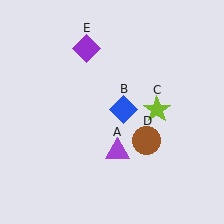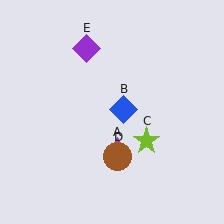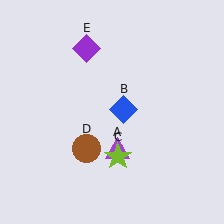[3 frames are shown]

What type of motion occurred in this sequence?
The lime star (object C), brown circle (object D) rotated clockwise around the center of the scene.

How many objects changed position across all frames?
2 objects changed position: lime star (object C), brown circle (object D).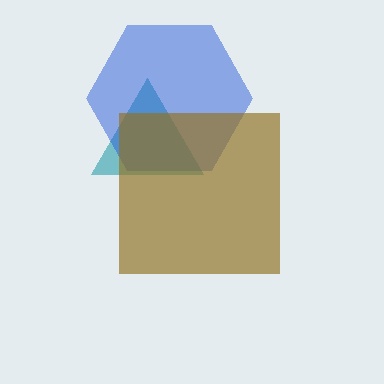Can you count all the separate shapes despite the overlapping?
Yes, there are 3 separate shapes.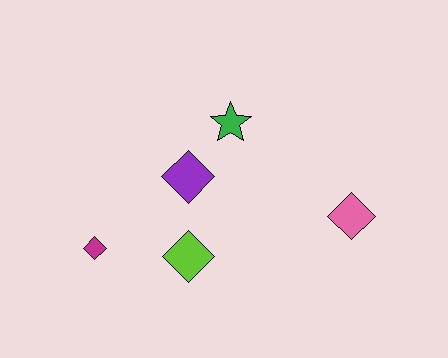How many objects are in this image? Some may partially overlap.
There are 5 objects.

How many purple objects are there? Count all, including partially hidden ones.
There is 1 purple object.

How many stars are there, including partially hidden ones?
There is 1 star.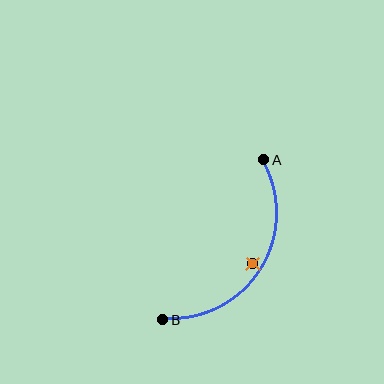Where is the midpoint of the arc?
The arc midpoint is the point on the curve farthest from the straight line joining A and B. It sits to the right of that line.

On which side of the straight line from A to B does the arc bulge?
The arc bulges to the right of the straight line connecting A and B.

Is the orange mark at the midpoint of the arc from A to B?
No — the orange mark does not lie on the arc at all. It sits slightly inside the curve.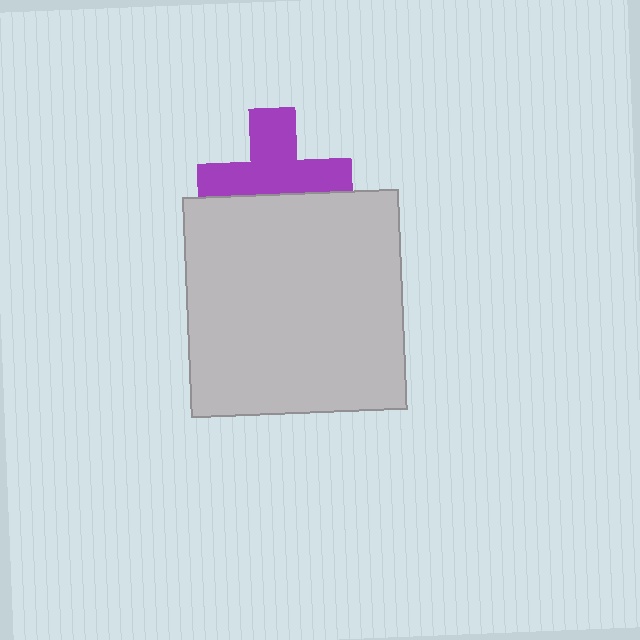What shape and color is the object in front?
The object in front is a light gray rectangle.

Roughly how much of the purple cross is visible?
About half of it is visible (roughly 62%).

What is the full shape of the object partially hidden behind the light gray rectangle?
The partially hidden object is a purple cross.